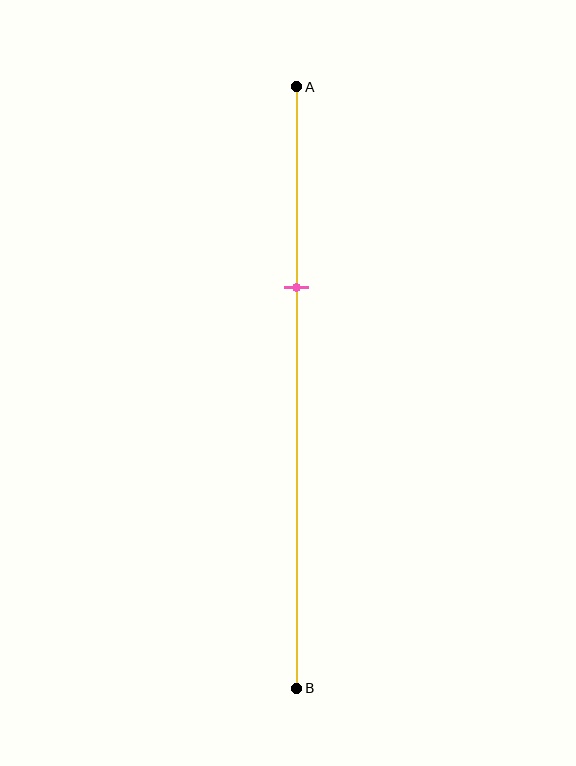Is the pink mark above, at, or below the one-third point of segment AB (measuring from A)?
The pink mark is approximately at the one-third point of segment AB.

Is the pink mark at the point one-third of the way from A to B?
Yes, the mark is approximately at the one-third point.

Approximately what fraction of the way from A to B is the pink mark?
The pink mark is approximately 35% of the way from A to B.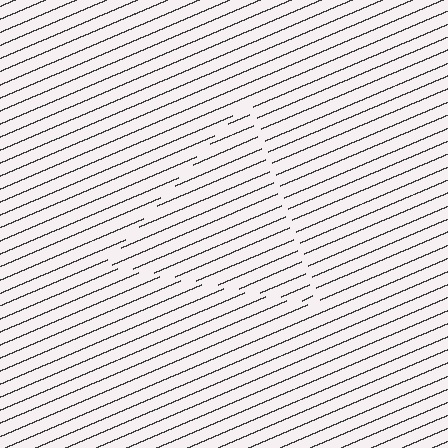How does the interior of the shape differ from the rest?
The interior of the shape contains the same grating, shifted by half a period — the contour is defined by the phase discontinuity where line-ends from the inner and outer gratings abut.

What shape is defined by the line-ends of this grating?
An illusory triangle. The interior of the shape contains the same grating, shifted by half a period — the contour is defined by the phase discontinuity where line-ends from the inner and outer gratings abut.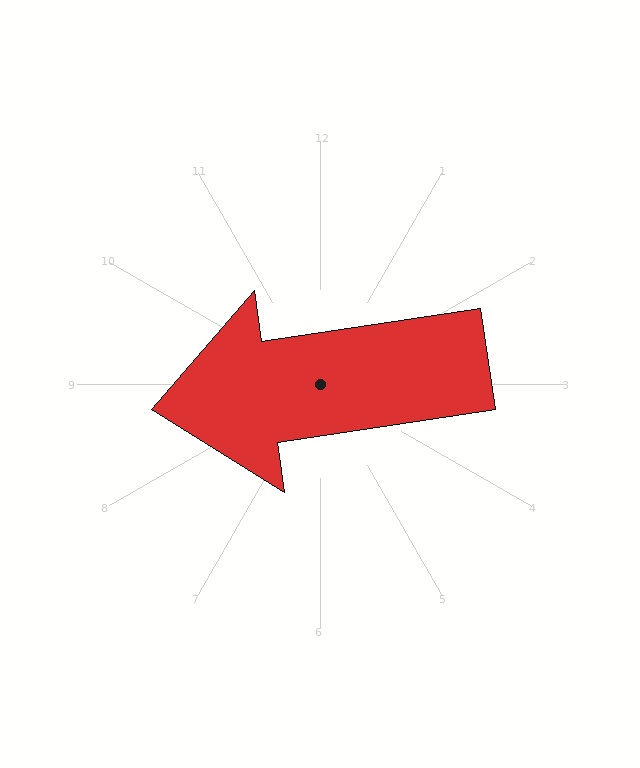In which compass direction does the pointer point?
West.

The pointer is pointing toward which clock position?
Roughly 9 o'clock.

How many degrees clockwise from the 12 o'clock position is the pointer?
Approximately 261 degrees.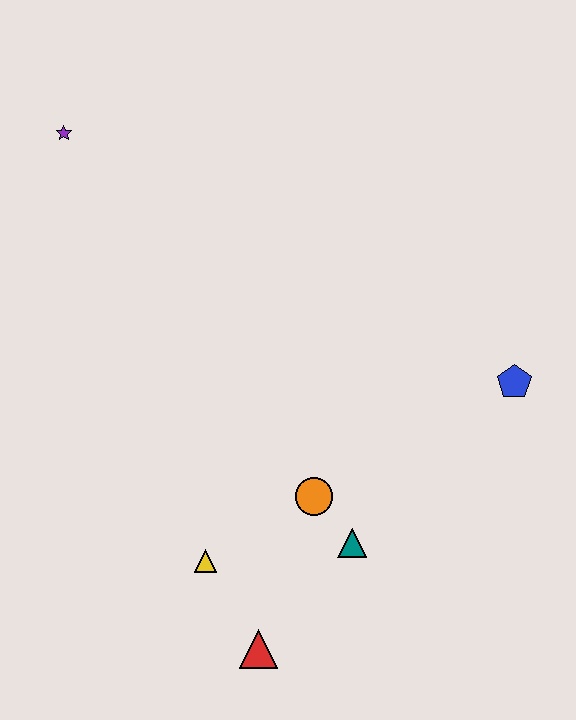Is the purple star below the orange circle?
No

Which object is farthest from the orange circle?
The purple star is farthest from the orange circle.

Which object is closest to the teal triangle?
The orange circle is closest to the teal triangle.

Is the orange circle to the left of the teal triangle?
Yes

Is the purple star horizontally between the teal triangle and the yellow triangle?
No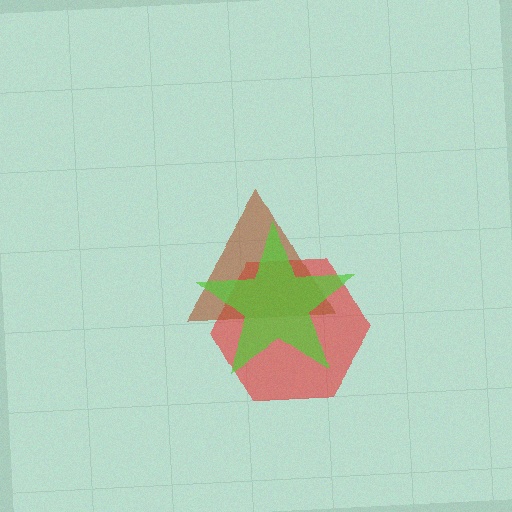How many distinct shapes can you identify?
There are 3 distinct shapes: a red hexagon, a brown triangle, a lime star.